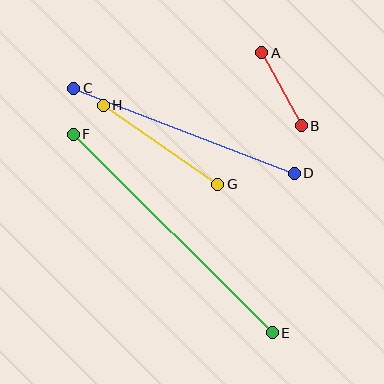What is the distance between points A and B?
The distance is approximately 83 pixels.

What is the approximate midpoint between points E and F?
The midpoint is at approximately (173, 233) pixels.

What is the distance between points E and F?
The distance is approximately 281 pixels.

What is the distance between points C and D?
The distance is approximately 236 pixels.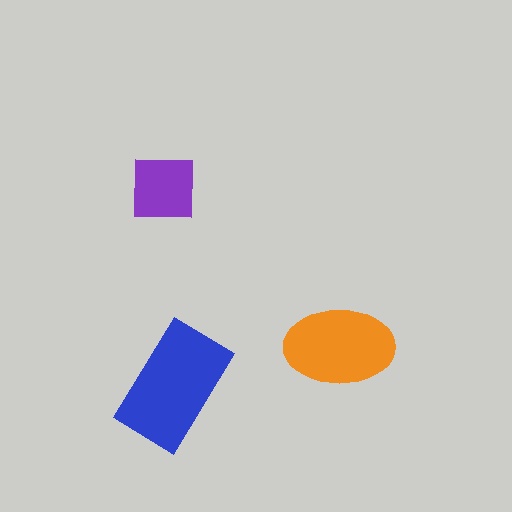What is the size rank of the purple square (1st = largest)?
3rd.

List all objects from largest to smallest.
The blue rectangle, the orange ellipse, the purple square.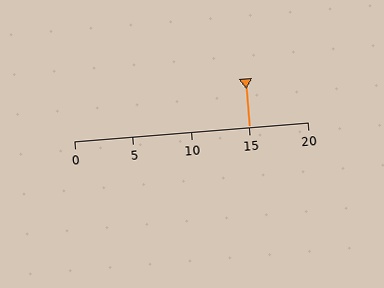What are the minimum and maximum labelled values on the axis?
The axis runs from 0 to 20.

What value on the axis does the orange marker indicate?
The marker indicates approximately 15.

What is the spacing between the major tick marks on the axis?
The major ticks are spaced 5 apart.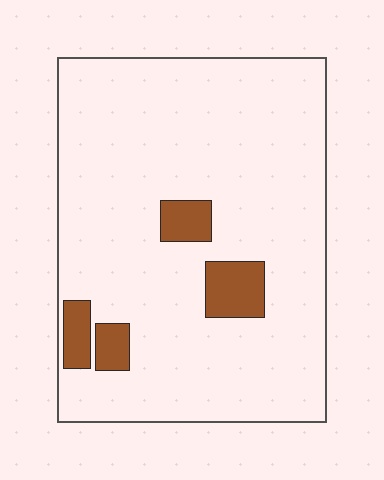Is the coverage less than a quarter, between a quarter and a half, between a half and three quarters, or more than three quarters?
Less than a quarter.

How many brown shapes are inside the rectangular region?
4.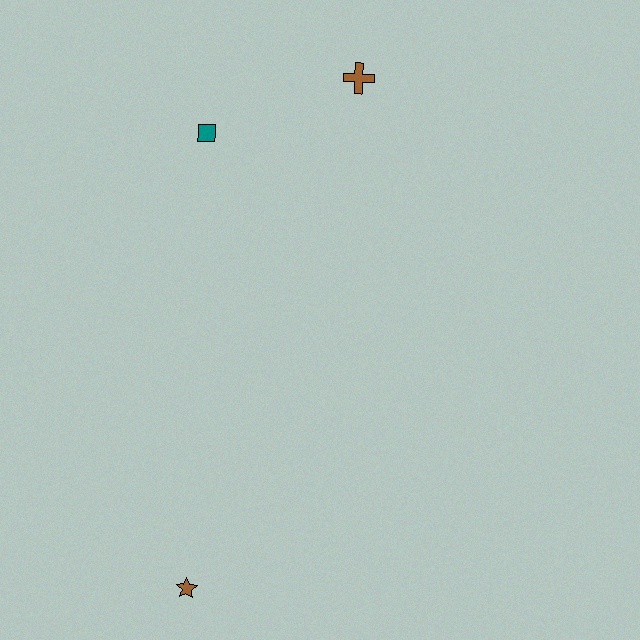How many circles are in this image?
There are no circles.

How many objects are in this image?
There are 3 objects.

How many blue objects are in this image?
There are no blue objects.